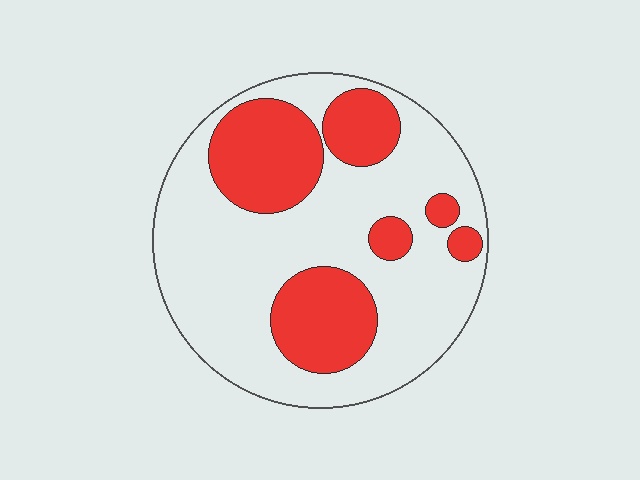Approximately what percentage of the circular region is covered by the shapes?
Approximately 30%.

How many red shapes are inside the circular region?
6.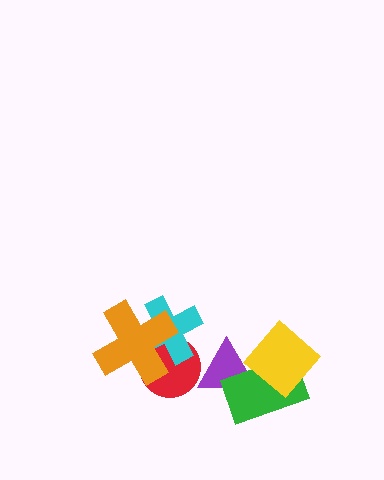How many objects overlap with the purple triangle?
3 objects overlap with the purple triangle.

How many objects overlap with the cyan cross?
2 objects overlap with the cyan cross.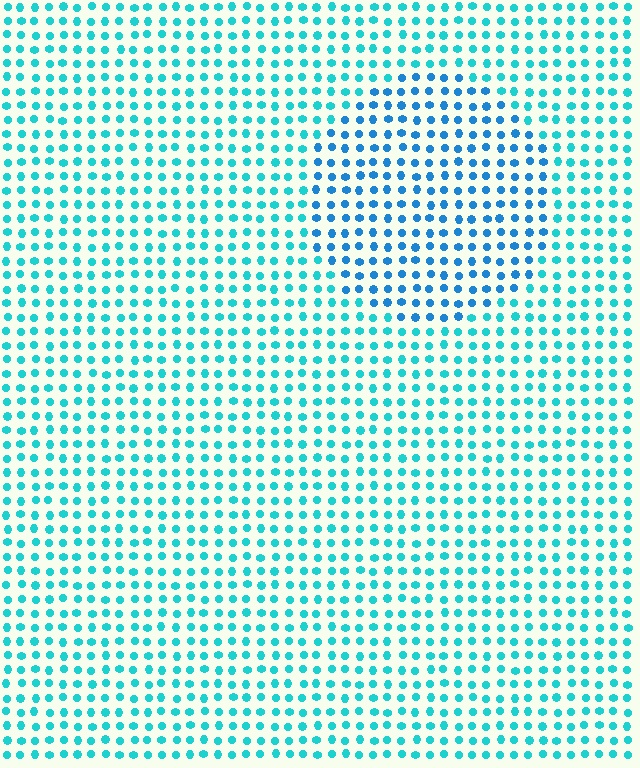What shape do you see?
I see a circle.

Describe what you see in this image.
The image is filled with small cyan elements in a uniform arrangement. A circle-shaped region is visible where the elements are tinted to a slightly different hue, forming a subtle color boundary.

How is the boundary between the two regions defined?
The boundary is defined purely by a slight shift in hue (about 27 degrees). Spacing, size, and orientation are identical on both sides.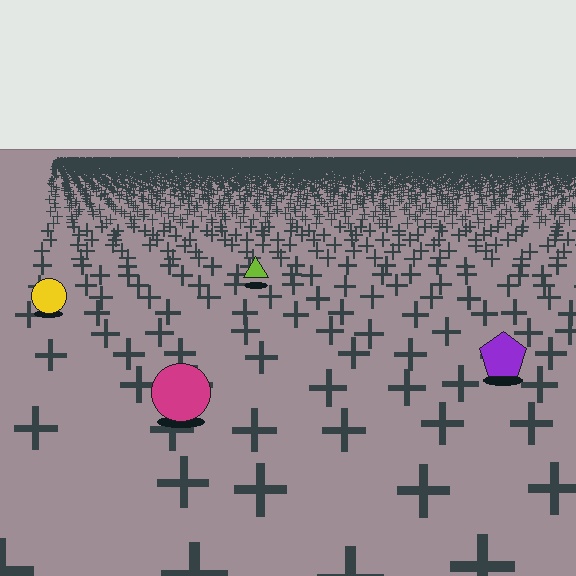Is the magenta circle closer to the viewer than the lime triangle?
Yes. The magenta circle is closer — you can tell from the texture gradient: the ground texture is coarser near it.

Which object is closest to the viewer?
The magenta circle is closest. The texture marks near it are larger and more spread out.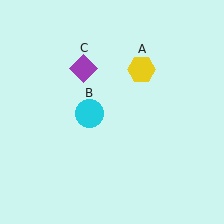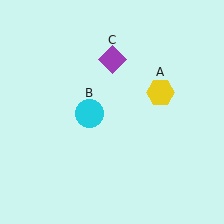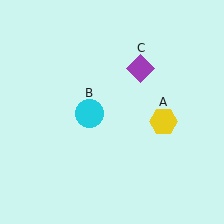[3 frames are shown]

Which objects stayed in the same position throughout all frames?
Cyan circle (object B) remained stationary.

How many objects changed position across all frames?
2 objects changed position: yellow hexagon (object A), purple diamond (object C).